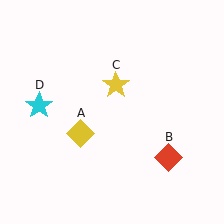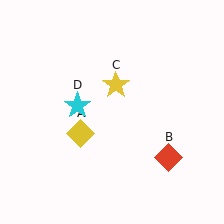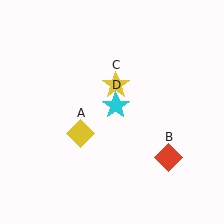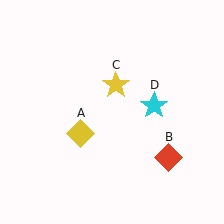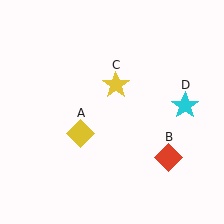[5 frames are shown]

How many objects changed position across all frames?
1 object changed position: cyan star (object D).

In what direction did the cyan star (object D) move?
The cyan star (object D) moved right.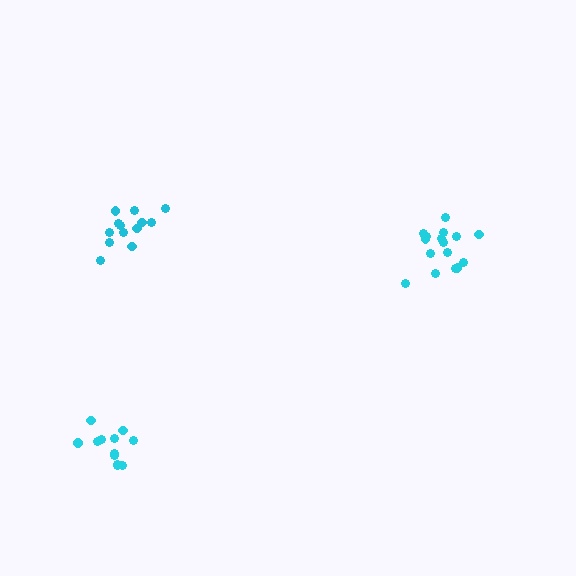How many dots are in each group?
Group 1: 13 dots, Group 2: 16 dots, Group 3: 12 dots (41 total).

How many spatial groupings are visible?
There are 3 spatial groupings.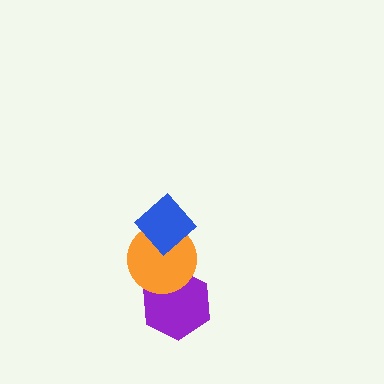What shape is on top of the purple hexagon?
The orange circle is on top of the purple hexagon.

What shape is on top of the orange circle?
The blue diamond is on top of the orange circle.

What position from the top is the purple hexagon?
The purple hexagon is 3rd from the top.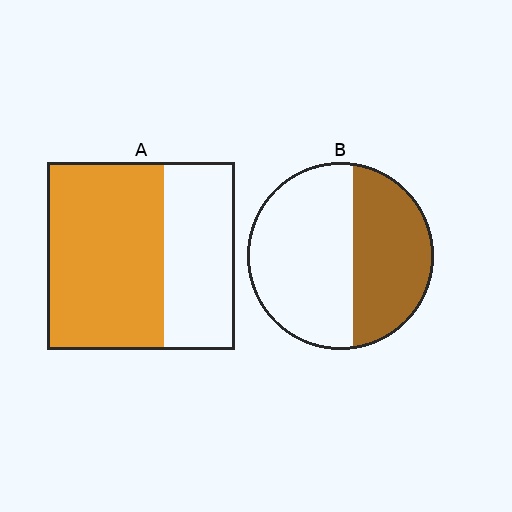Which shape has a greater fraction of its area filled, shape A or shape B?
Shape A.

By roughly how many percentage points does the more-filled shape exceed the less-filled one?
By roughly 20 percentage points (A over B).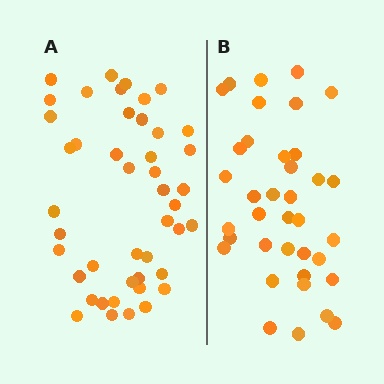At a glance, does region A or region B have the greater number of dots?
Region A (the left region) has more dots.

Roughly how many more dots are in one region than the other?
Region A has roughly 8 or so more dots than region B.